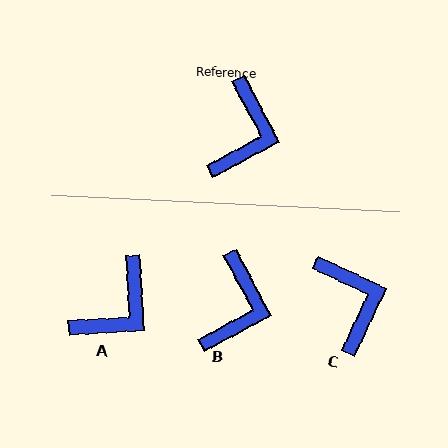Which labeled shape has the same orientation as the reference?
B.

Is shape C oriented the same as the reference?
No, it is off by about 37 degrees.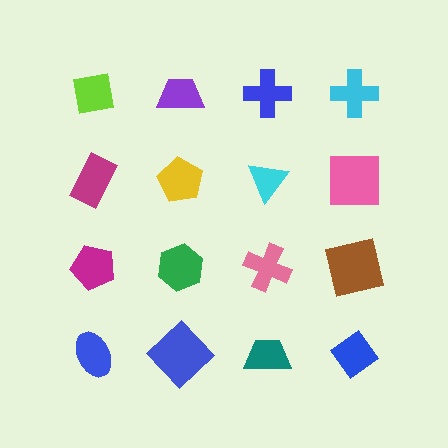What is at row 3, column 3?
A pink cross.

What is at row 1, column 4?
A cyan cross.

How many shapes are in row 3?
4 shapes.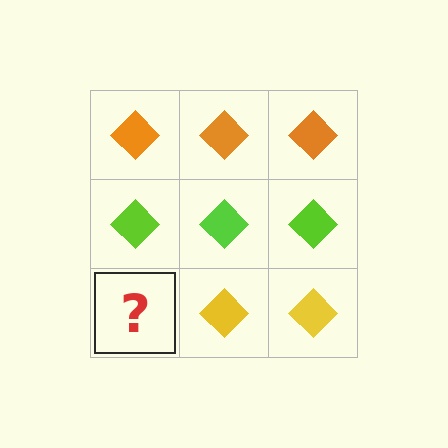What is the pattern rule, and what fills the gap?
The rule is that each row has a consistent color. The gap should be filled with a yellow diamond.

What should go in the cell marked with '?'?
The missing cell should contain a yellow diamond.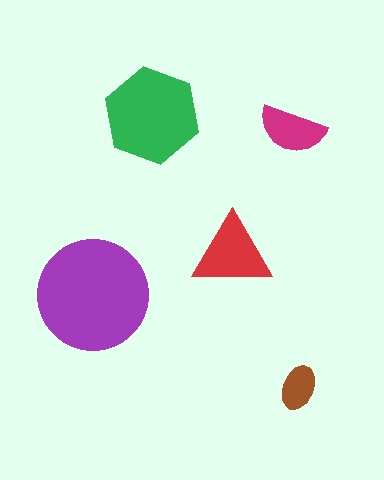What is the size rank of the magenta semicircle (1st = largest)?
4th.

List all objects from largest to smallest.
The purple circle, the green hexagon, the red triangle, the magenta semicircle, the brown ellipse.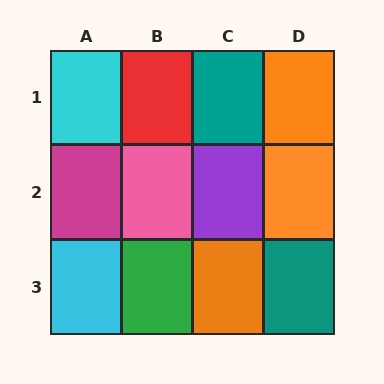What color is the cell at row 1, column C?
Teal.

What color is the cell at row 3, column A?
Cyan.